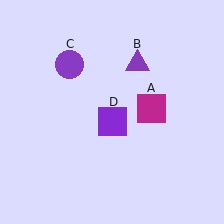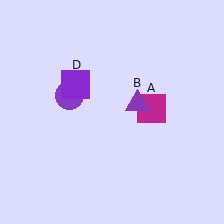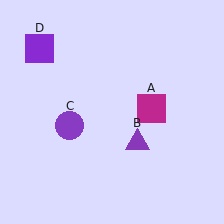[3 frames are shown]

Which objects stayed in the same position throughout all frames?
Magenta square (object A) remained stationary.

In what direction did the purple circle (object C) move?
The purple circle (object C) moved down.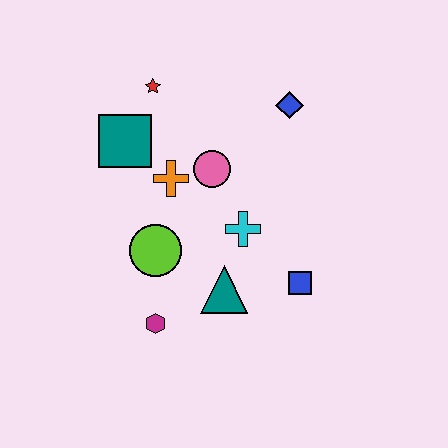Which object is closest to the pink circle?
The orange cross is closest to the pink circle.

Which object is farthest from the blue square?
The red star is farthest from the blue square.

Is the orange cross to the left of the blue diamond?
Yes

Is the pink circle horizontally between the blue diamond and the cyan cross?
No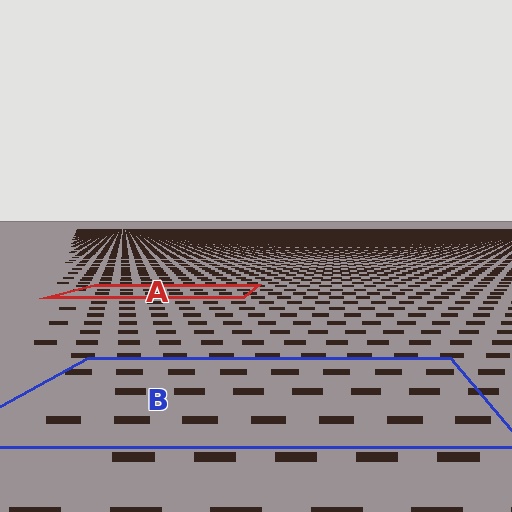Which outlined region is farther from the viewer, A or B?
Region A is farther from the viewer — the texture elements inside it appear smaller and more densely packed.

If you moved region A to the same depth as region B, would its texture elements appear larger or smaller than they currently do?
They would appear larger. At a closer depth, the same texture elements are projected at a bigger on-screen size.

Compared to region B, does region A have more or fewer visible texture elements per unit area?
Region A has more texture elements per unit area — they are packed more densely because it is farther away.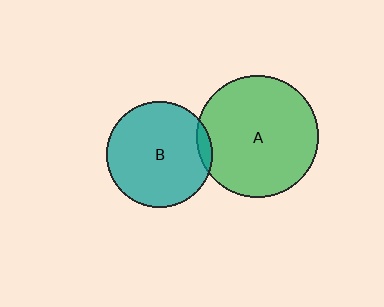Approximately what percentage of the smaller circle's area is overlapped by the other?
Approximately 5%.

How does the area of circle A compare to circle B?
Approximately 1.3 times.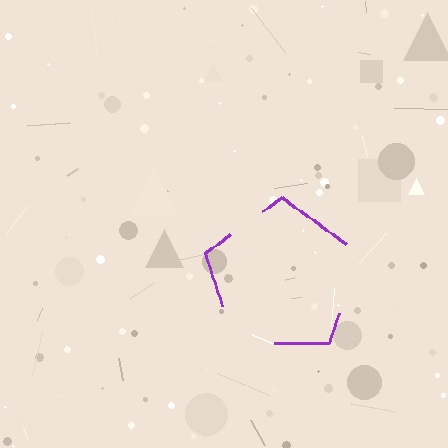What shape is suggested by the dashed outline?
The dashed outline suggests a pentagon.